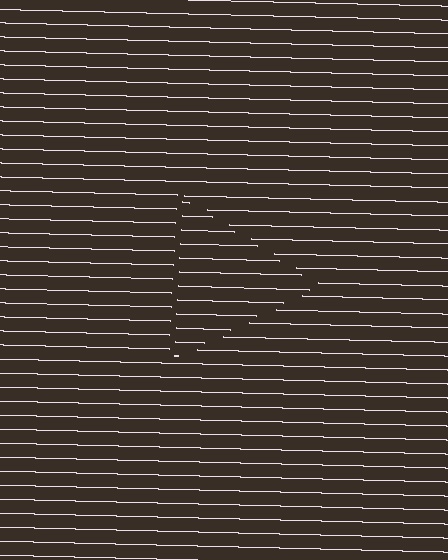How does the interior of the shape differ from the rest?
The interior of the shape contains the same grating, shifted by half a period — the contour is defined by the phase discontinuity where line-ends from the inner and outer gratings abut.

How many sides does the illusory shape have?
3 sides — the line-ends trace a triangle.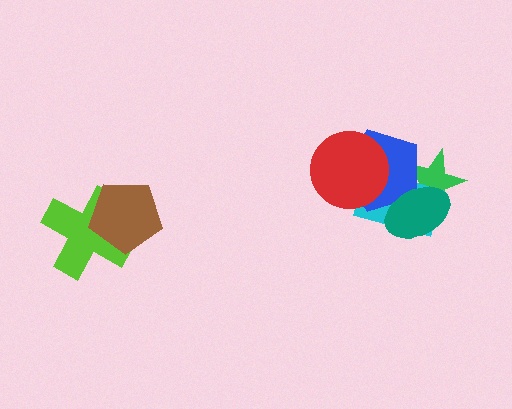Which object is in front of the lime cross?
The brown pentagon is in front of the lime cross.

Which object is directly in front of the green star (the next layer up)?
The cyan rectangle is directly in front of the green star.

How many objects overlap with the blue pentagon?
4 objects overlap with the blue pentagon.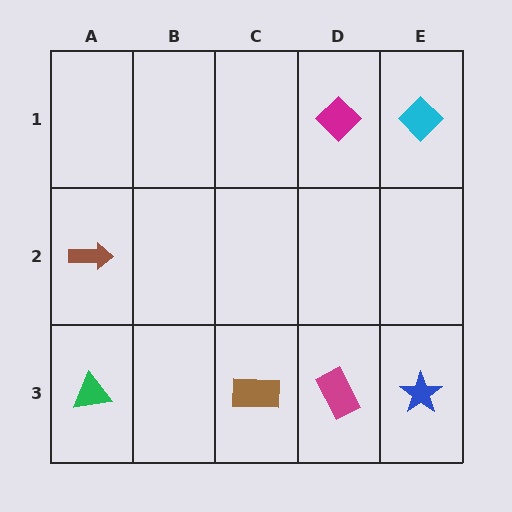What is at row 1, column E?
A cyan diamond.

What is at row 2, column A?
A brown arrow.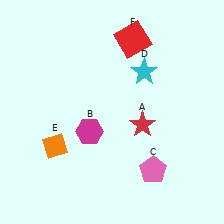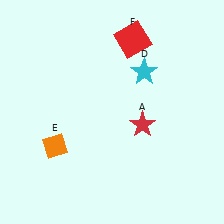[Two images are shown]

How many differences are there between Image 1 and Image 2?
There are 2 differences between the two images.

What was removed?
The magenta hexagon (B), the pink pentagon (C) were removed in Image 2.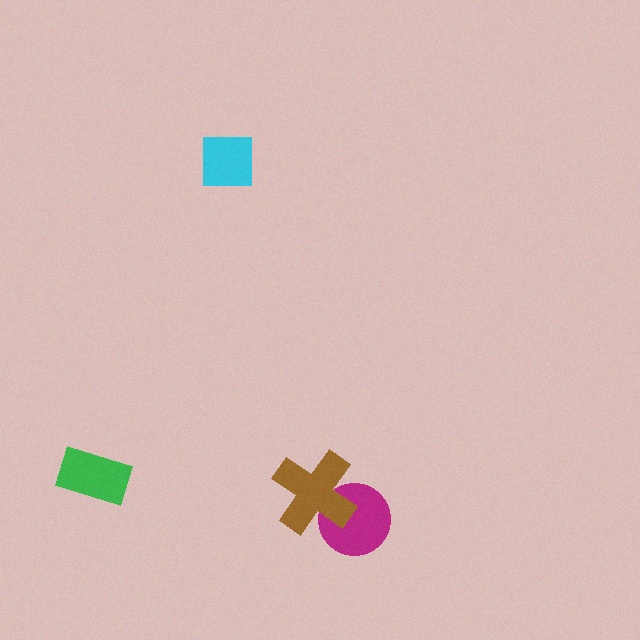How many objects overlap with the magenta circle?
1 object overlaps with the magenta circle.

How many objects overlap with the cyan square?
0 objects overlap with the cyan square.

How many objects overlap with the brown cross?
1 object overlaps with the brown cross.